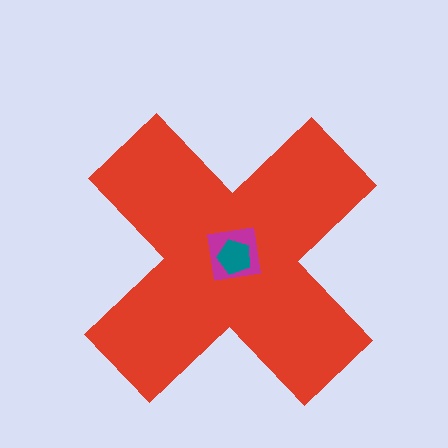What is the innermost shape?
The teal pentagon.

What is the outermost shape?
The red cross.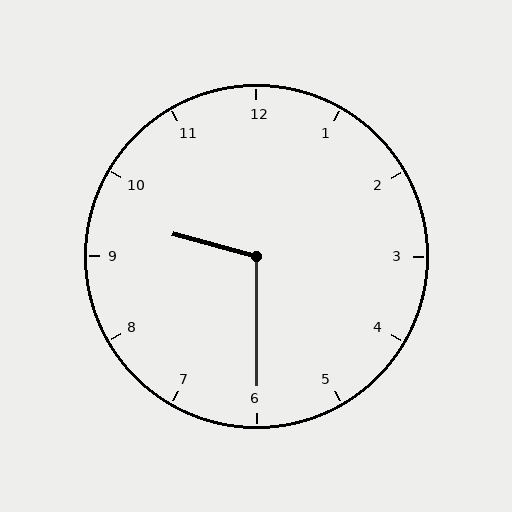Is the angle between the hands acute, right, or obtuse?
It is obtuse.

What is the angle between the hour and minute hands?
Approximately 105 degrees.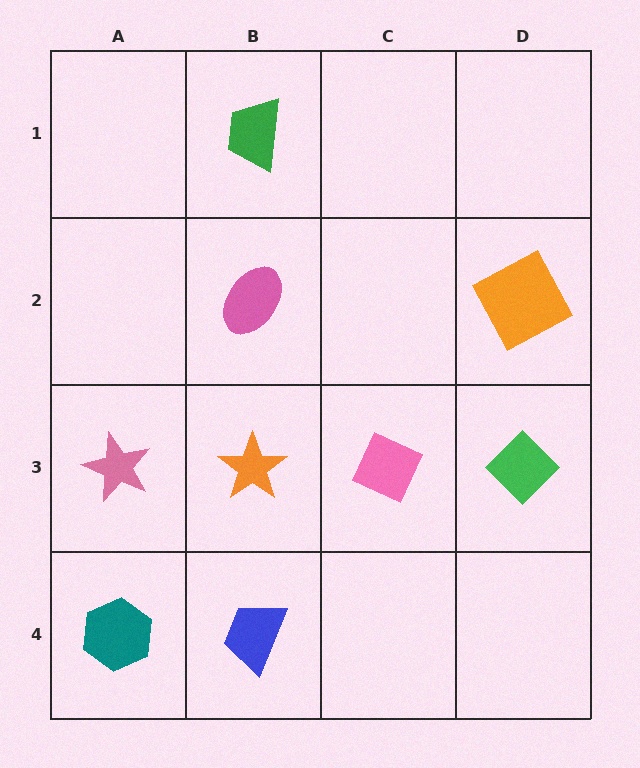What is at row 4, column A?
A teal hexagon.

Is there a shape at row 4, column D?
No, that cell is empty.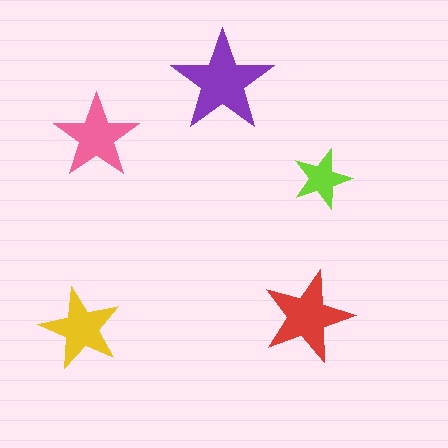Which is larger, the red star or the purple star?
The purple one.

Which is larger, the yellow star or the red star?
The red one.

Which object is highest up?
The purple star is topmost.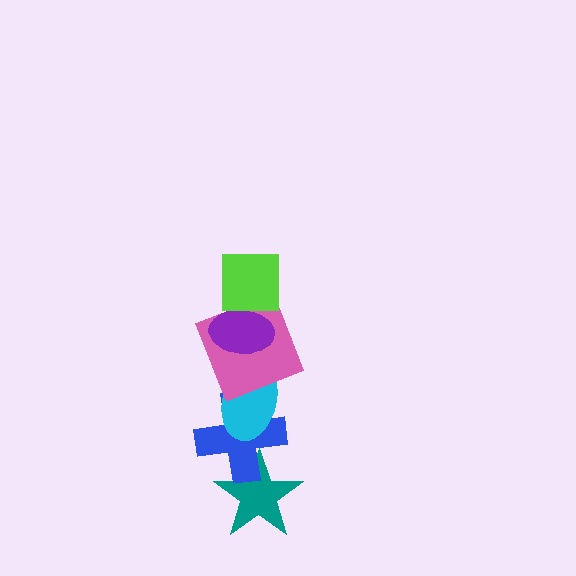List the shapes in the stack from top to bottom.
From top to bottom: the lime square, the purple ellipse, the pink square, the cyan ellipse, the blue cross, the teal star.